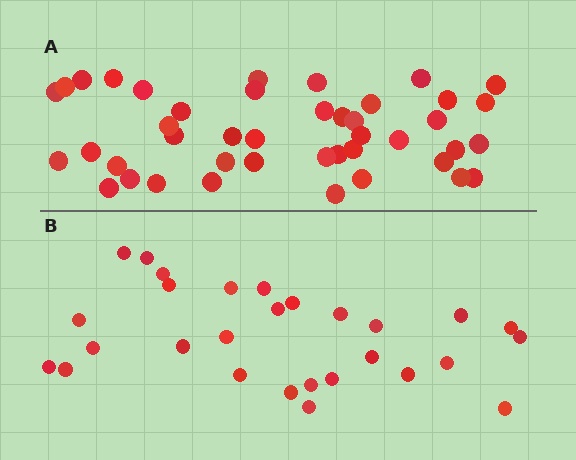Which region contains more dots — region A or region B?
Region A (the top region) has more dots.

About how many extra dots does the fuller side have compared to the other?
Region A has approximately 15 more dots than region B.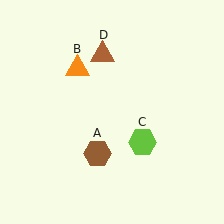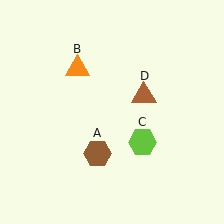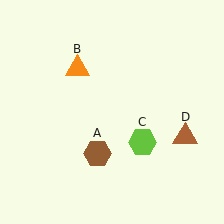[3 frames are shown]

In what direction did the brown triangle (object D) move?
The brown triangle (object D) moved down and to the right.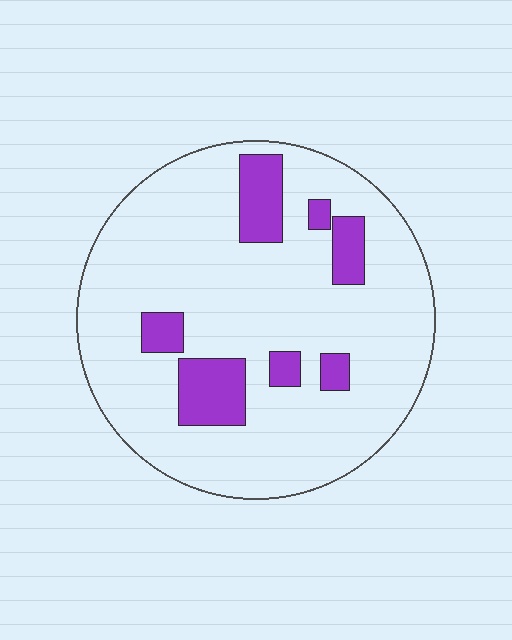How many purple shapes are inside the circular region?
7.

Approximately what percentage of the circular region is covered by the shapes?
Approximately 15%.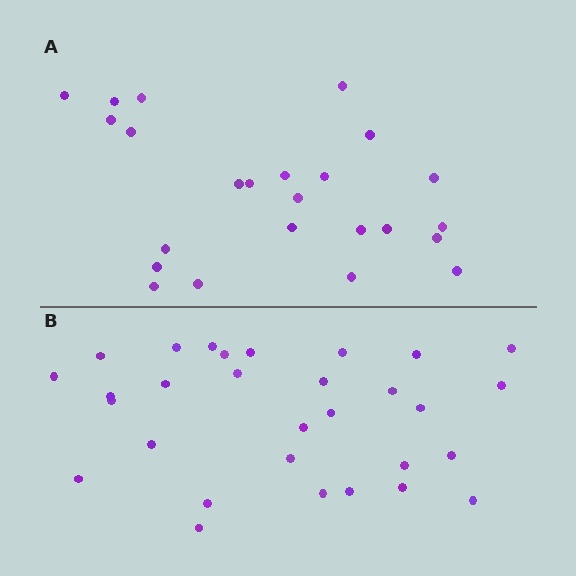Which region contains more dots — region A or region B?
Region B (the bottom region) has more dots.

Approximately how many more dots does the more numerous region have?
Region B has about 6 more dots than region A.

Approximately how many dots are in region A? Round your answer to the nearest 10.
About 20 dots. (The exact count is 24, which rounds to 20.)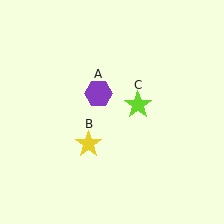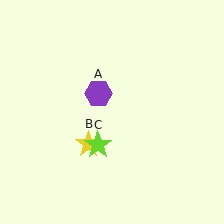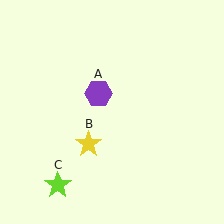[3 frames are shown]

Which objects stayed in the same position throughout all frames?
Purple hexagon (object A) and yellow star (object B) remained stationary.